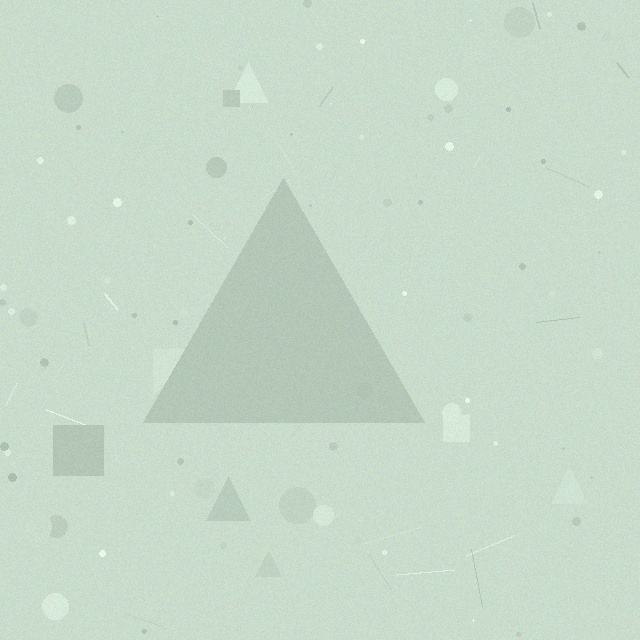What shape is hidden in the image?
A triangle is hidden in the image.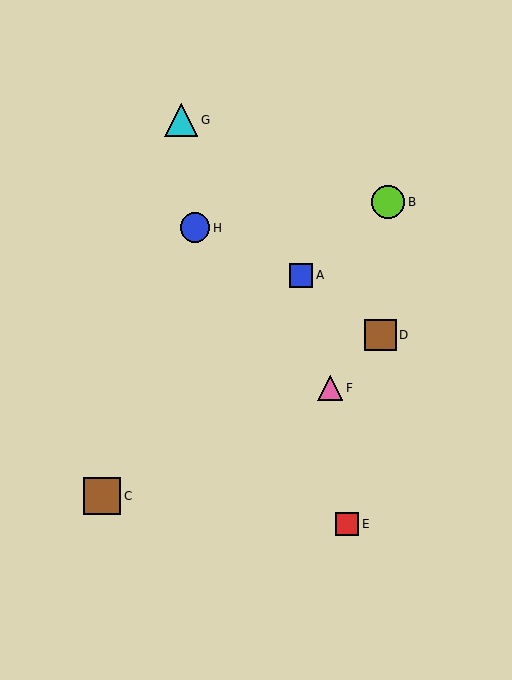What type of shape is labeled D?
Shape D is a brown square.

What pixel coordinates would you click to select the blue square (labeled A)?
Click at (301, 275) to select the blue square A.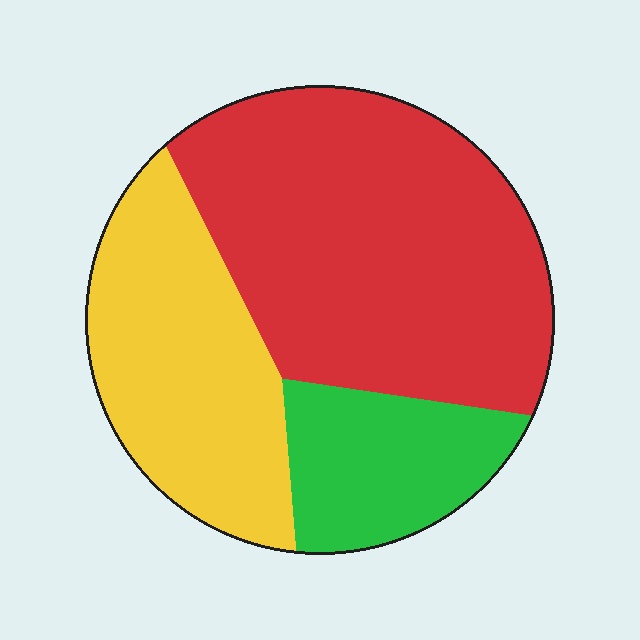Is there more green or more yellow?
Yellow.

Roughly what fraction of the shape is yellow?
Yellow covers about 30% of the shape.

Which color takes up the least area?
Green, at roughly 15%.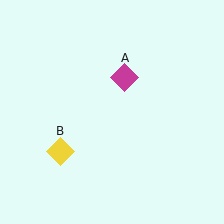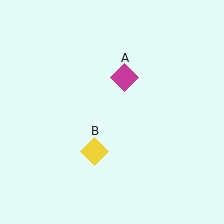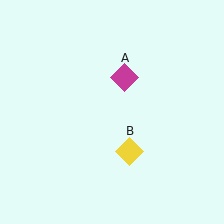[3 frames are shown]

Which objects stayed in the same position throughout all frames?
Magenta diamond (object A) remained stationary.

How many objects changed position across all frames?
1 object changed position: yellow diamond (object B).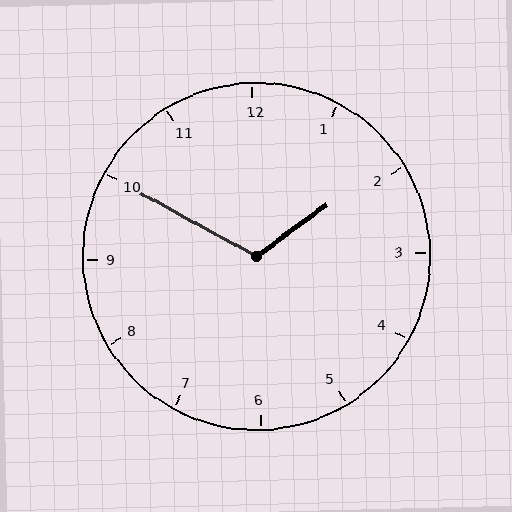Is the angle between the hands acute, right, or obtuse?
It is obtuse.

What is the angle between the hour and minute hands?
Approximately 115 degrees.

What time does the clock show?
1:50.